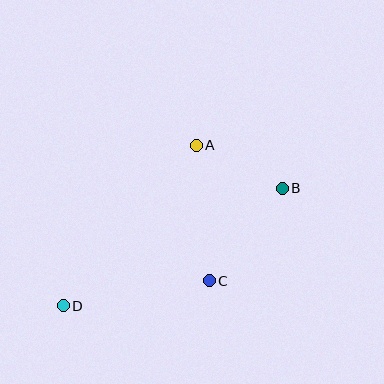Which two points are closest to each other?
Points A and B are closest to each other.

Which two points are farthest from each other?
Points B and D are farthest from each other.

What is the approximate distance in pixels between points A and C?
The distance between A and C is approximately 136 pixels.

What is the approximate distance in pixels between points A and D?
The distance between A and D is approximately 208 pixels.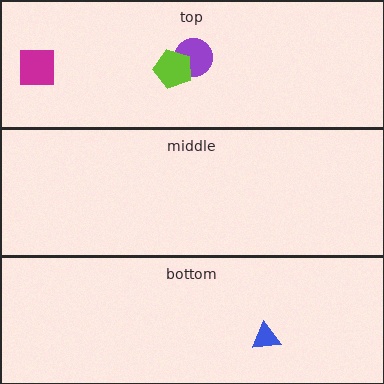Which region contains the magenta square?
The top region.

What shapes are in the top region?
The purple circle, the magenta square, the lime pentagon.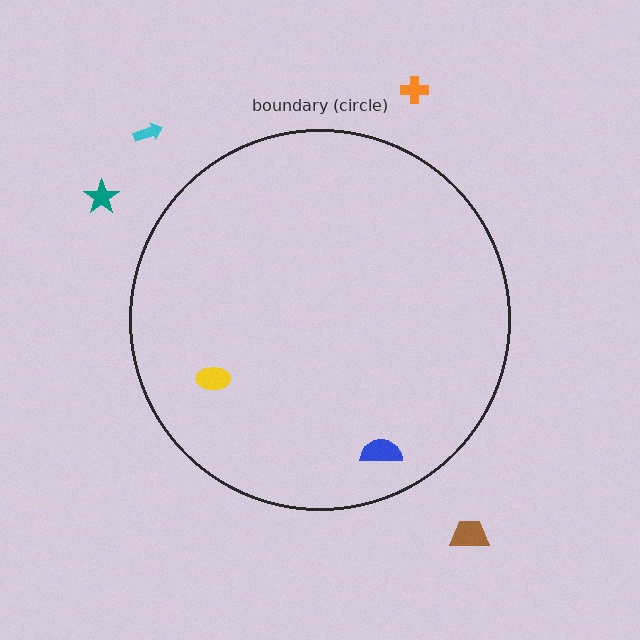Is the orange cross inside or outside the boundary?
Outside.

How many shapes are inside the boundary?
2 inside, 4 outside.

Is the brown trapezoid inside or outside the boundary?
Outside.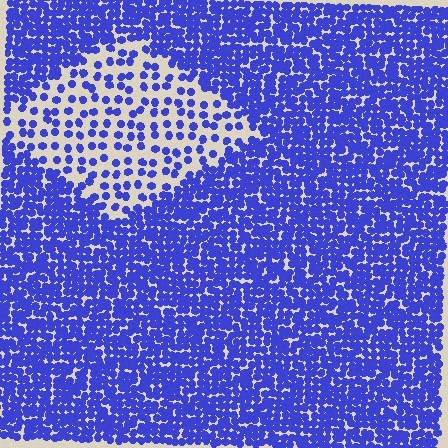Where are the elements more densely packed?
The elements are more densely packed outside the diamond boundary.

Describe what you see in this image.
The image contains small blue elements arranged at two different densities. A diamond-shaped region is visible where the elements are less densely packed than the surrounding area.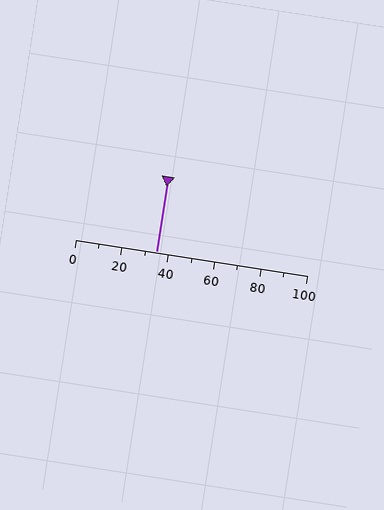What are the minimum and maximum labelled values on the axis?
The axis runs from 0 to 100.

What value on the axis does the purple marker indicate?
The marker indicates approximately 35.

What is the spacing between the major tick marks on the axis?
The major ticks are spaced 20 apart.